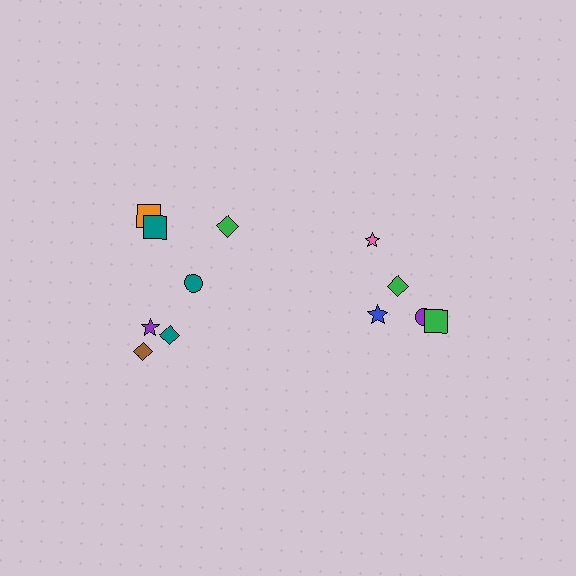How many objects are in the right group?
There are 5 objects.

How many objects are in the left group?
There are 7 objects.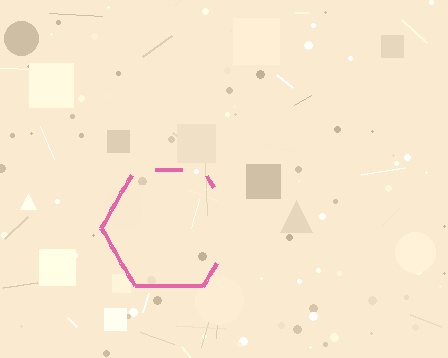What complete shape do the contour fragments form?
The contour fragments form a hexagon.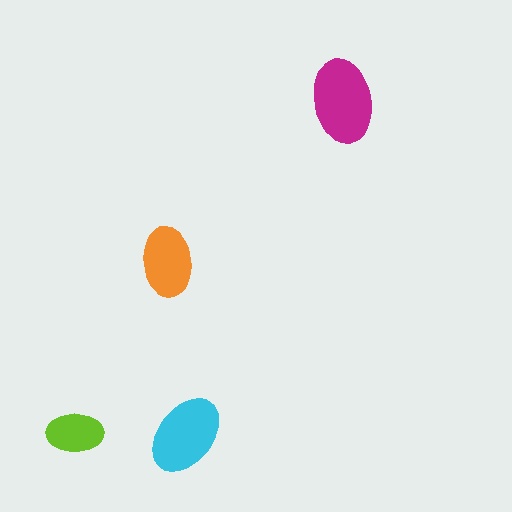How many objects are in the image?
There are 4 objects in the image.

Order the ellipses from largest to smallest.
the magenta one, the cyan one, the orange one, the lime one.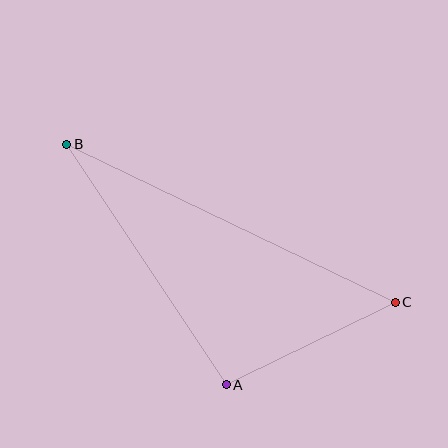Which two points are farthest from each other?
Points B and C are farthest from each other.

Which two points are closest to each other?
Points A and C are closest to each other.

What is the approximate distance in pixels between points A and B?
The distance between A and B is approximately 288 pixels.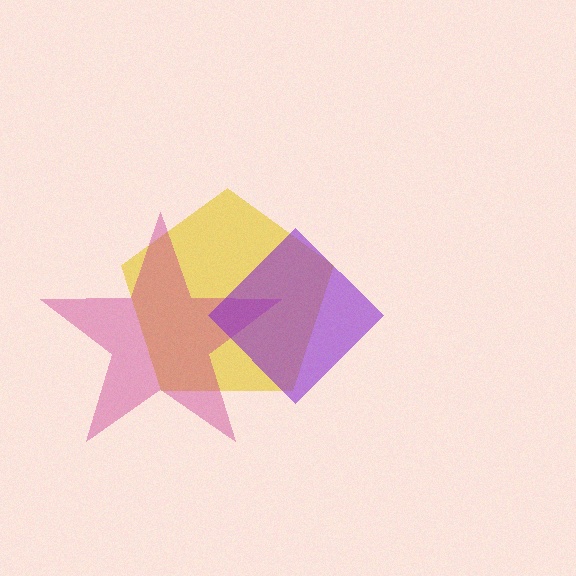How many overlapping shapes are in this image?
There are 3 overlapping shapes in the image.